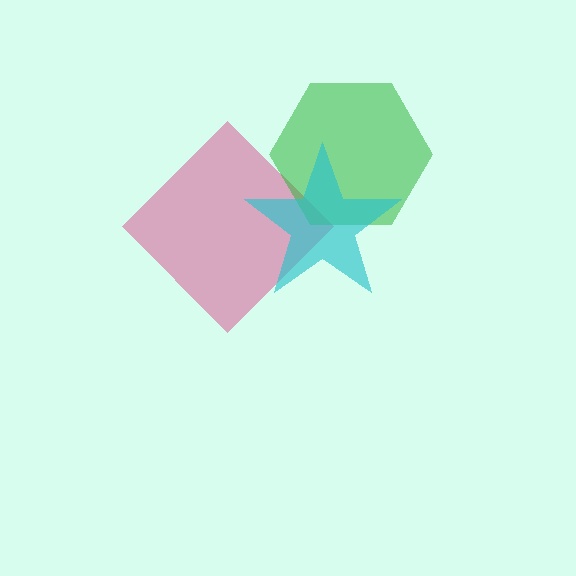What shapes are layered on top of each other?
The layered shapes are: a pink diamond, a green hexagon, a cyan star.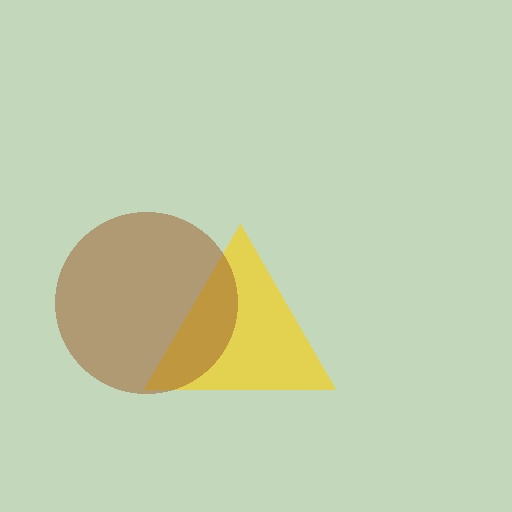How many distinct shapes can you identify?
There are 2 distinct shapes: a yellow triangle, a brown circle.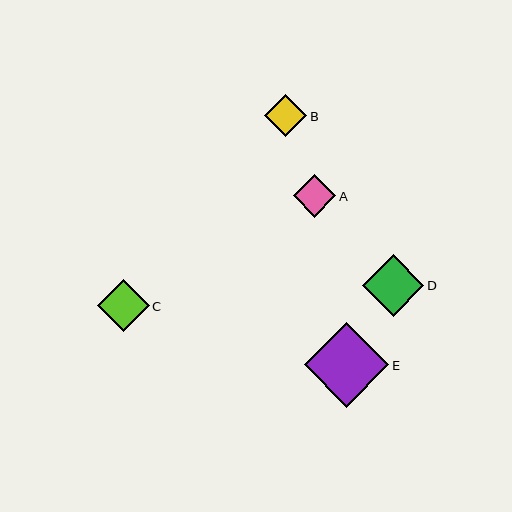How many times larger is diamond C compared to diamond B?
Diamond C is approximately 1.2 times the size of diamond B.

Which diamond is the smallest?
Diamond B is the smallest with a size of approximately 42 pixels.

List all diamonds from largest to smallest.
From largest to smallest: E, D, C, A, B.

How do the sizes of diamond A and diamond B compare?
Diamond A and diamond B are approximately the same size.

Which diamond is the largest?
Diamond E is the largest with a size of approximately 84 pixels.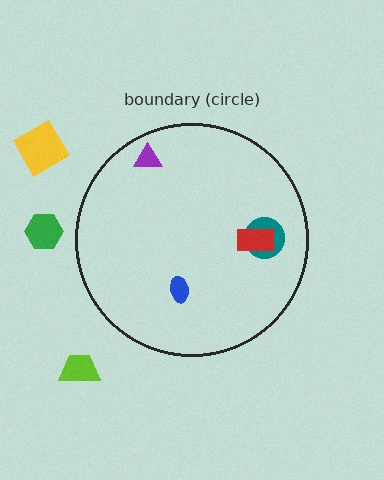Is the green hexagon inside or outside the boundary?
Outside.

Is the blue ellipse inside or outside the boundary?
Inside.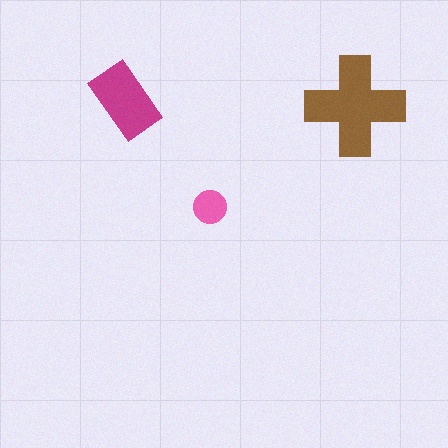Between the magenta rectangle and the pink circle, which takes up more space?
The magenta rectangle.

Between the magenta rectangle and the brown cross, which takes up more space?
The brown cross.